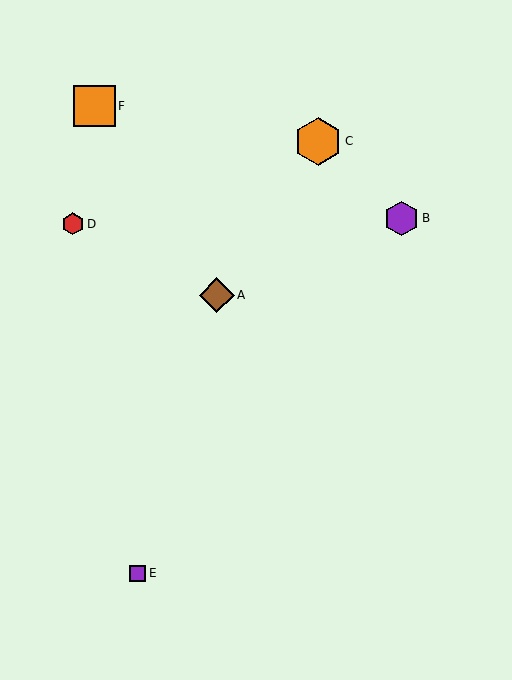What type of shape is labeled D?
Shape D is a red hexagon.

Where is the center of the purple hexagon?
The center of the purple hexagon is at (401, 218).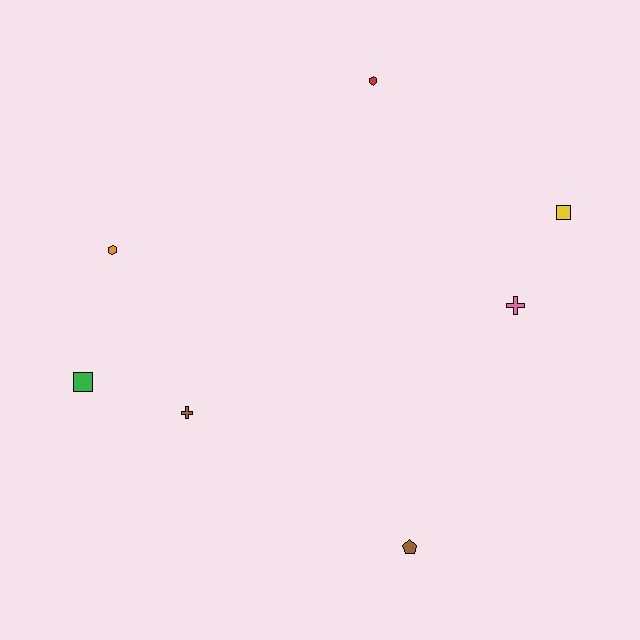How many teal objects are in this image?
There are no teal objects.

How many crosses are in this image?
There are 2 crosses.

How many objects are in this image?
There are 7 objects.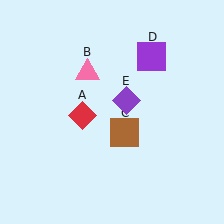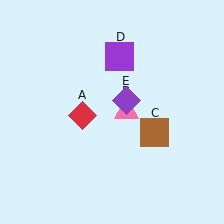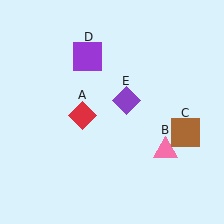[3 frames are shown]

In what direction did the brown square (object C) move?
The brown square (object C) moved right.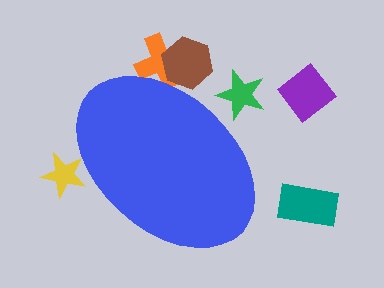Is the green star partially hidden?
Yes, the green star is partially hidden behind the blue ellipse.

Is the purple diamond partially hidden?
No, the purple diamond is fully visible.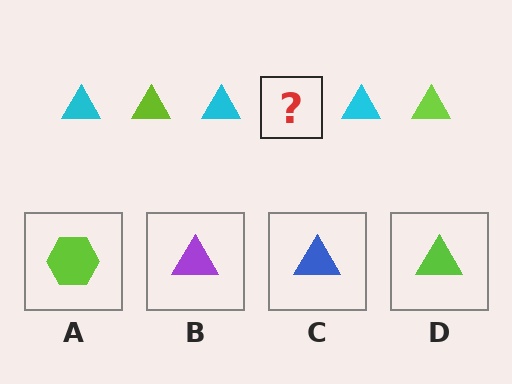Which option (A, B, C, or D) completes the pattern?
D.